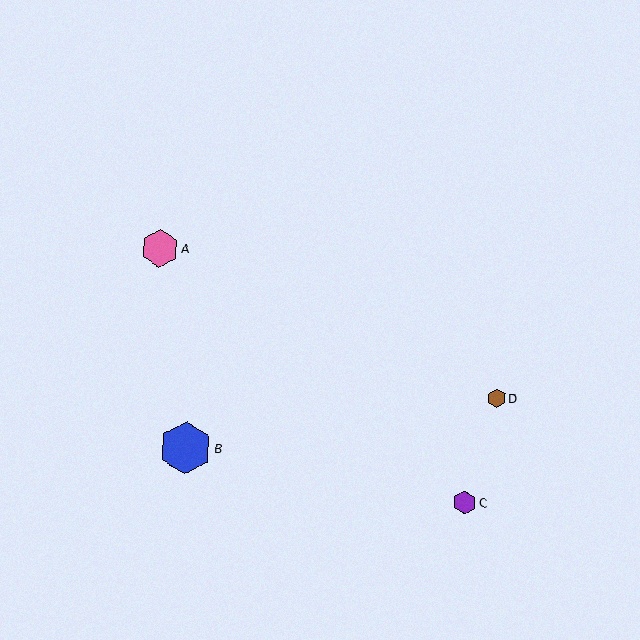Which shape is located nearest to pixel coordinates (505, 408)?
The brown hexagon (labeled D) at (497, 398) is nearest to that location.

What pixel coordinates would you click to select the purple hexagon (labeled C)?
Click at (464, 502) to select the purple hexagon C.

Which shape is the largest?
The blue hexagon (labeled B) is the largest.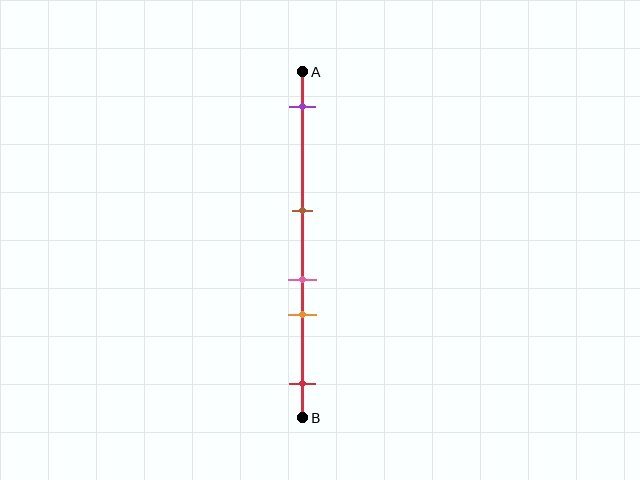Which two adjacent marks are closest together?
The pink and orange marks are the closest adjacent pair.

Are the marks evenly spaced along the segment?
No, the marks are not evenly spaced.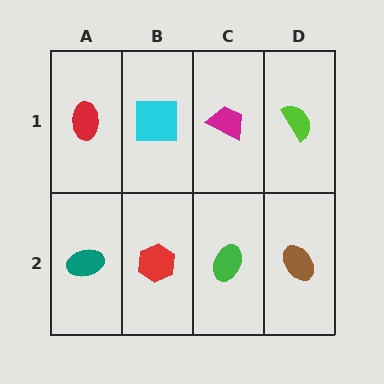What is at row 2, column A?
A teal ellipse.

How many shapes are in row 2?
4 shapes.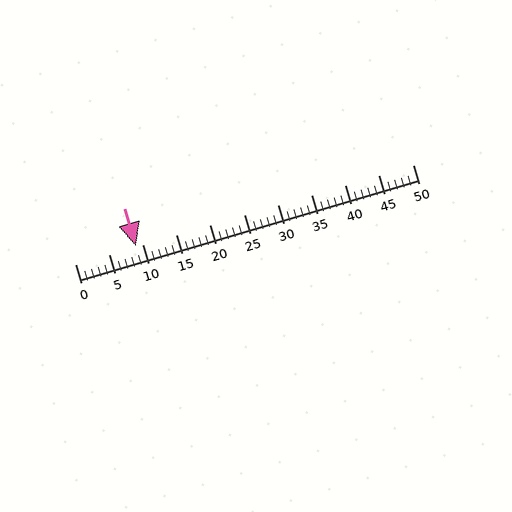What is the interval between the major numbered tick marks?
The major tick marks are spaced 5 units apart.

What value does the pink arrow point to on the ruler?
The pink arrow points to approximately 9.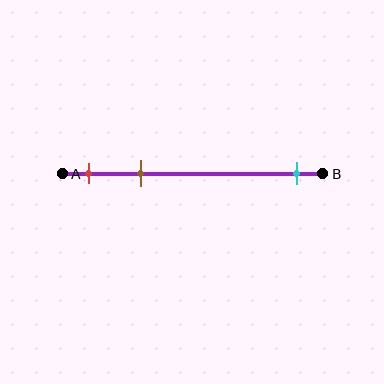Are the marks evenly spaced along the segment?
No, the marks are not evenly spaced.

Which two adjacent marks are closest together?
The red and brown marks are the closest adjacent pair.